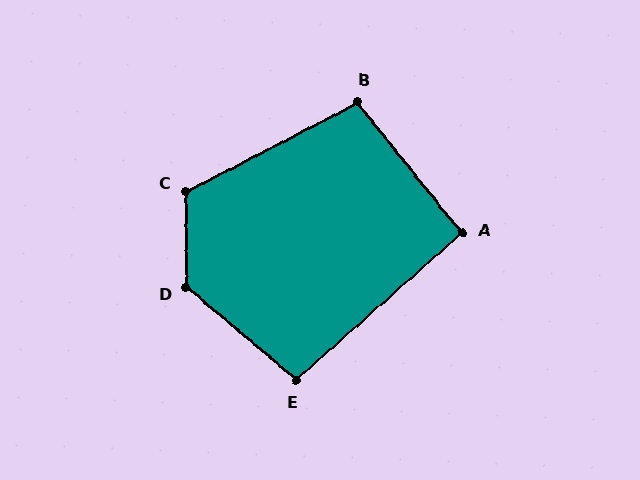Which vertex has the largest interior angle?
D, at approximately 130 degrees.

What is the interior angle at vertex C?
Approximately 118 degrees (obtuse).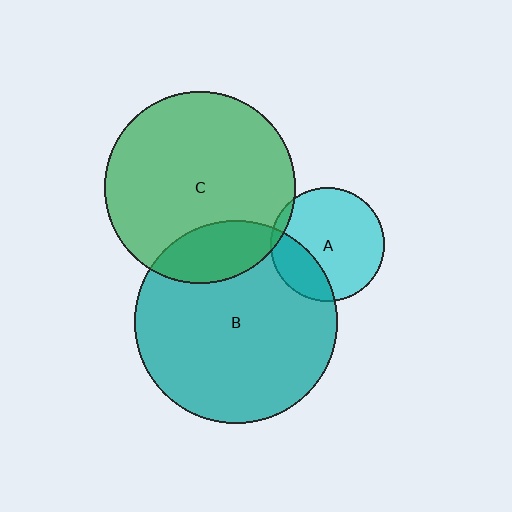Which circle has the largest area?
Circle B (teal).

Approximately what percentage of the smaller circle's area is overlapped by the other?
Approximately 5%.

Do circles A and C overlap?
Yes.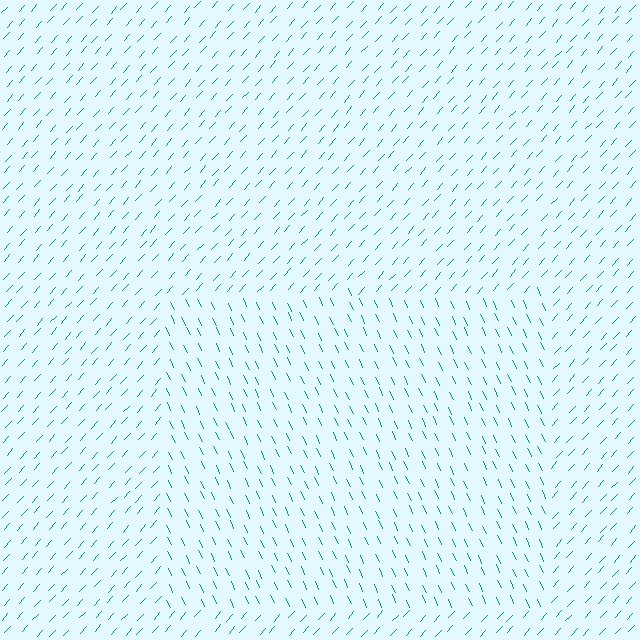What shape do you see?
I see a rectangle.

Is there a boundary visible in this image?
Yes, there is a texture boundary formed by a change in line orientation.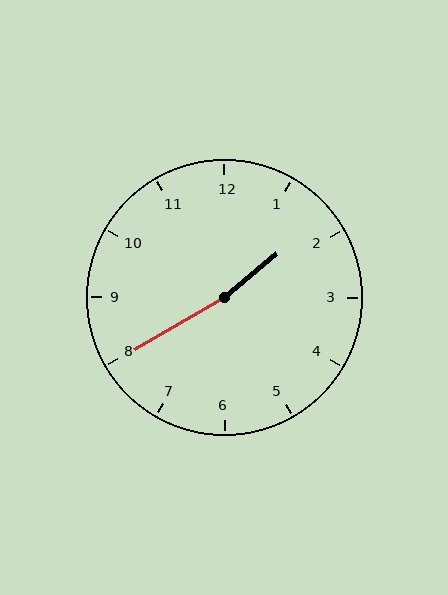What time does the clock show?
1:40.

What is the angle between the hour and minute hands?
Approximately 170 degrees.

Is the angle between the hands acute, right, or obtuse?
It is obtuse.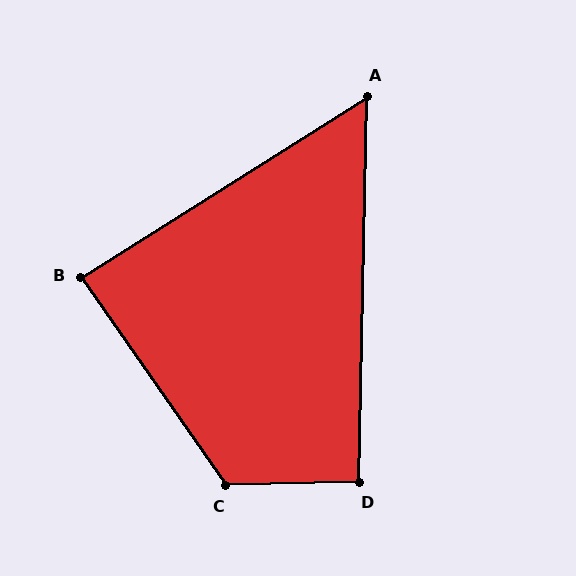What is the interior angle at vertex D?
Approximately 92 degrees (approximately right).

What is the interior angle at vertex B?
Approximately 88 degrees (approximately right).